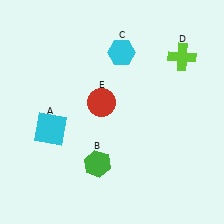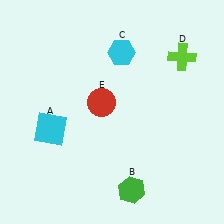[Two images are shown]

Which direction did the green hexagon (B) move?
The green hexagon (B) moved right.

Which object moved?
The green hexagon (B) moved right.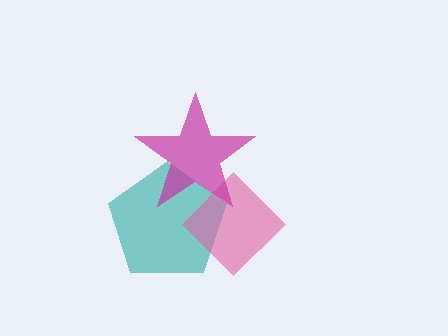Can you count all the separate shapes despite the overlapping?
Yes, there are 3 separate shapes.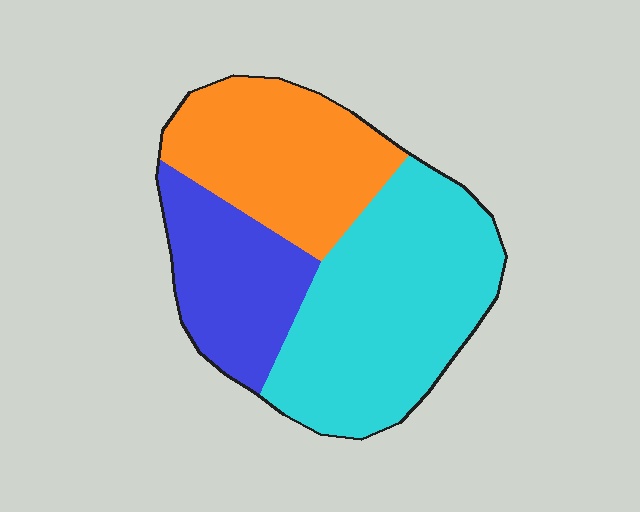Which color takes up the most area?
Cyan, at roughly 45%.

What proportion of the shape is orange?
Orange covers around 30% of the shape.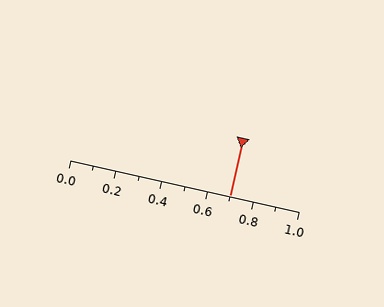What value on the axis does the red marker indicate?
The marker indicates approximately 0.7.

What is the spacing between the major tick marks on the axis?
The major ticks are spaced 0.2 apart.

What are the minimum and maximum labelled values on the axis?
The axis runs from 0.0 to 1.0.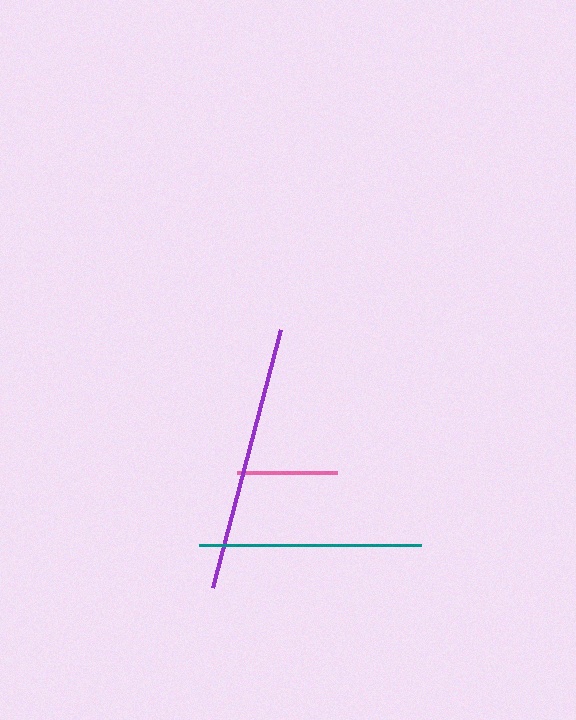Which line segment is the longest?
The purple line is the longest at approximately 267 pixels.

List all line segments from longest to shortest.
From longest to shortest: purple, teal, pink.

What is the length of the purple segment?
The purple segment is approximately 267 pixels long.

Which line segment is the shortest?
The pink line is the shortest at approximately 100 pixels.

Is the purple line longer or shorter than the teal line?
The purple line is longer than the teal line.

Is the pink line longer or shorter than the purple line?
The purple line is longer than the pink line.